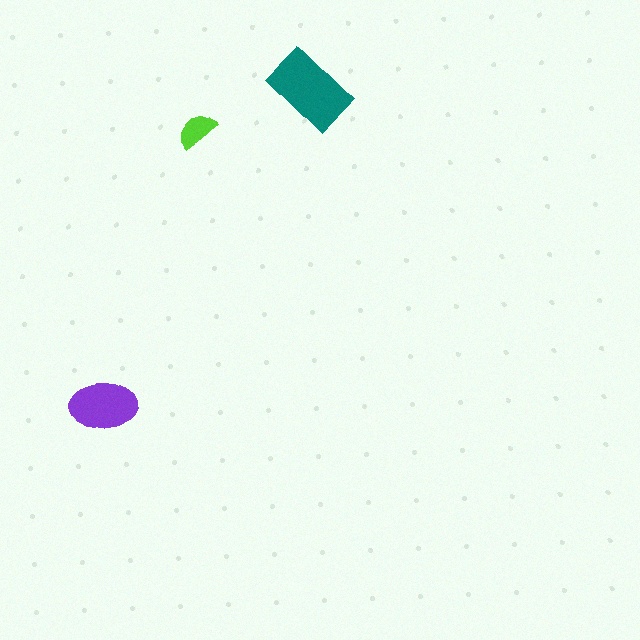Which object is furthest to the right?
The teal rectangle is rightmost.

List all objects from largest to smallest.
The teal rectangle, the purple ellipse, the lime semicircle.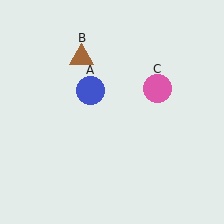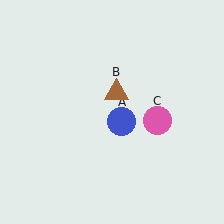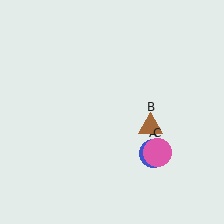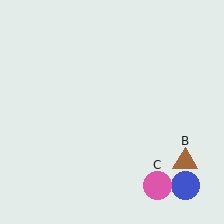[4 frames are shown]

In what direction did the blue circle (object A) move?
The blue circle (object A) moved down and to the right.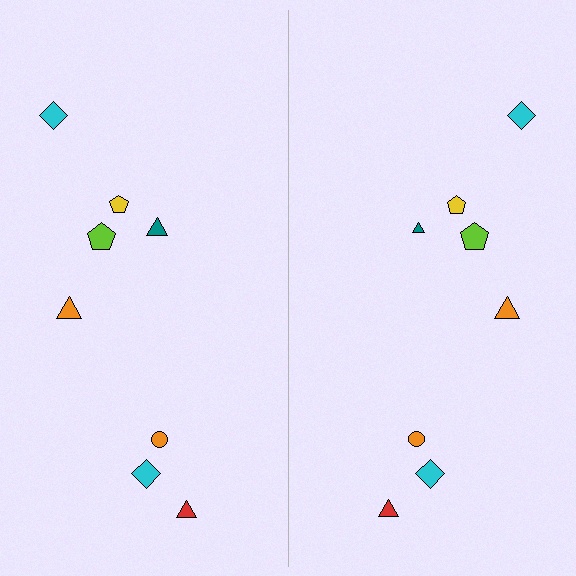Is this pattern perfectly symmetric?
No, the pattern is not perfectly symmetric. The teal triangle on the right side has a different size than its mirror counterpart.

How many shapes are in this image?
There are 16 shapes in this image.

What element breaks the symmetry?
The teal triangle on the right side has a different size than its mirror counterpart.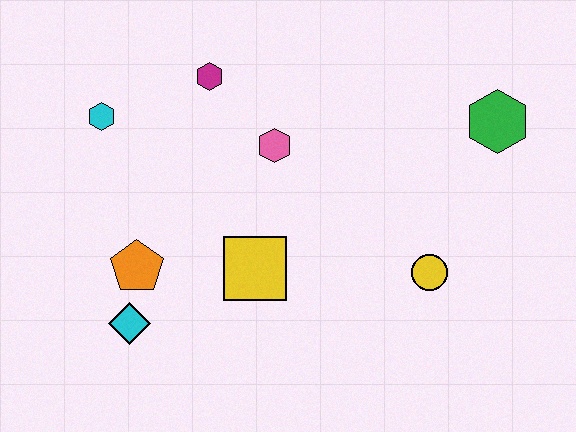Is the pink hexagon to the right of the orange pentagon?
Yes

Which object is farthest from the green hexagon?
The cyan diamond is farthest from the green hexagon.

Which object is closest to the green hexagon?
The yellow circle is closest to the green hexagon.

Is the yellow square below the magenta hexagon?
Yes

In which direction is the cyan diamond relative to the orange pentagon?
The cyan diamond is below the orange pentagon.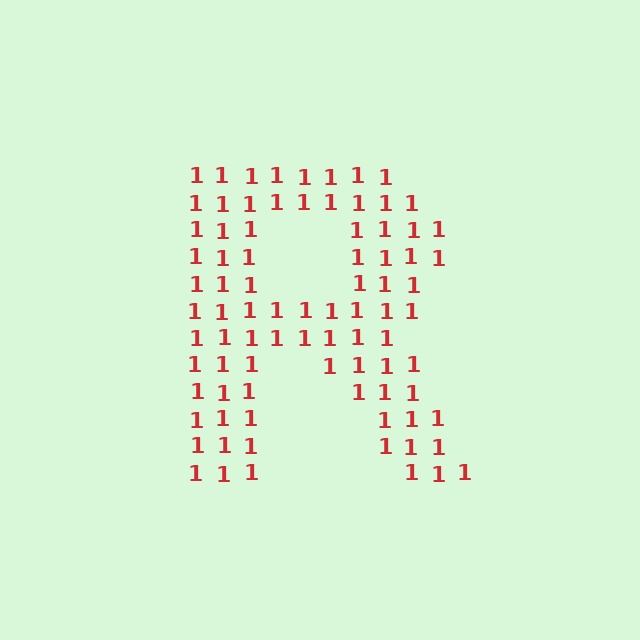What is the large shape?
The large shape is the letter R.